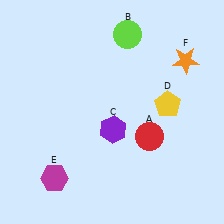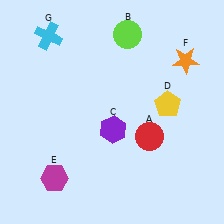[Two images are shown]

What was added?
A cyan cross (G) was added in Image 2.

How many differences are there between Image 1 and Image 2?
There is 1 difference between the two images.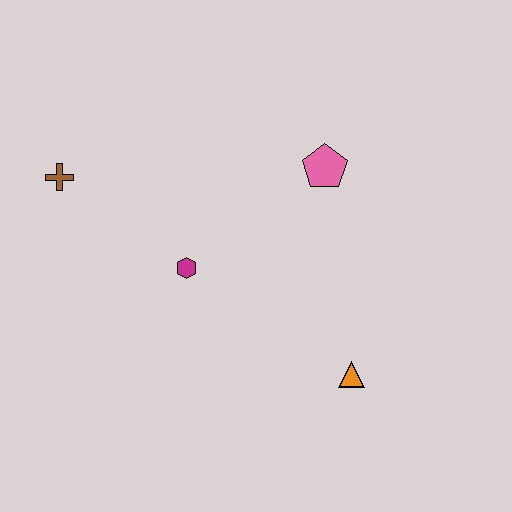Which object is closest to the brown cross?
The magenta hexagon is closest to the brown cross.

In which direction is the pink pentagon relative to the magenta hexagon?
The pink pentagon is to the right of the magenta hexagon.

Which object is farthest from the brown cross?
The orange triangle is farthest from the brown cross.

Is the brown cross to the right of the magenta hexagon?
No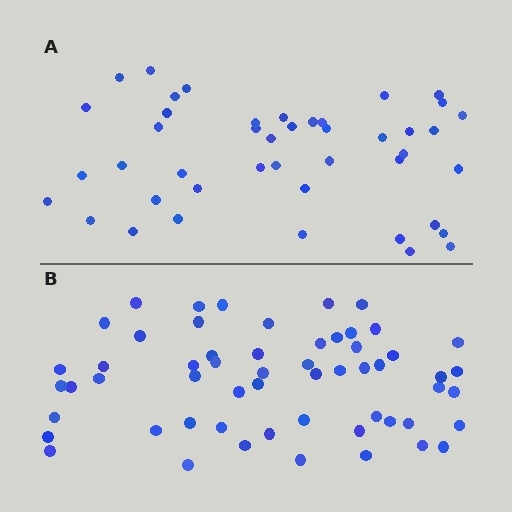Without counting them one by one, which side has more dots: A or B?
Region B (the bottom region) has more dots.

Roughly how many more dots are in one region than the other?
Region B has approximately 15 more dots than region A.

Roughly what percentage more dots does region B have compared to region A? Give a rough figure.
About 30% more.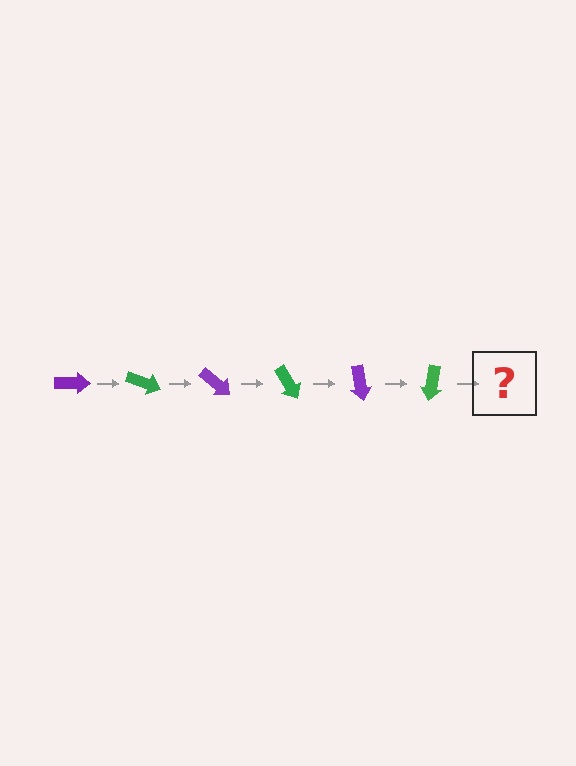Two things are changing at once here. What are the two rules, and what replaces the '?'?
The two rules are that it rotates 20 degrees each step and the color cycles through purple and green. The '?' should be a purple arrow, rotated 120 degrees from the start.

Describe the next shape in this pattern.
It should be a purple arrow, rotated 120 degrees from the start.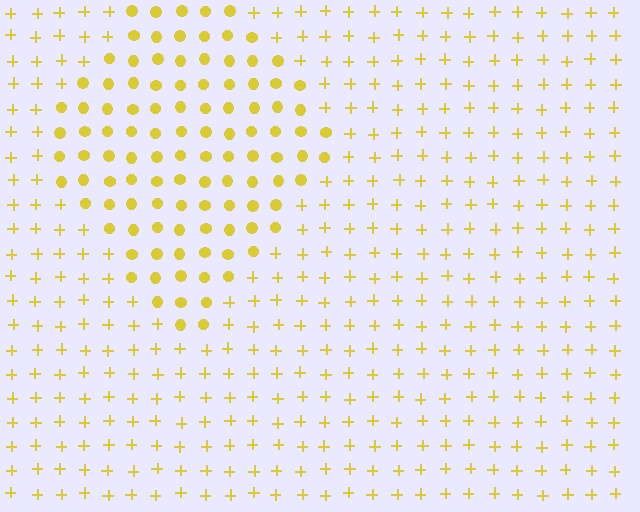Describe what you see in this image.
The image is filled with small yellow elements arranged in a uniform grid. A diamond-shaped region contains circles, while the surrounding area contains plus signs. The boundary is defined purely by the change in element shape.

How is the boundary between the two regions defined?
The boundary is defined by a change in element shape: circles inside vs. plus signs outside. All elements share the same color and spacing.